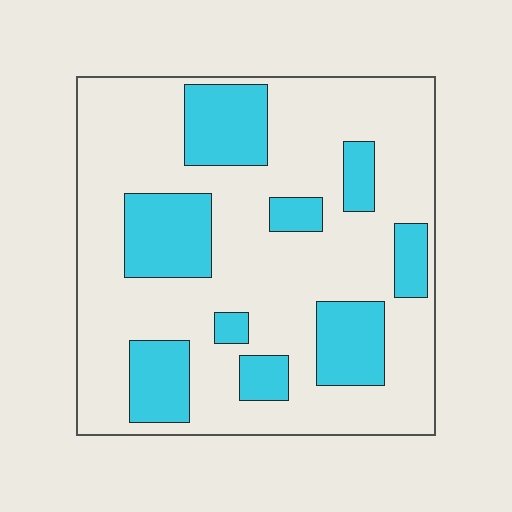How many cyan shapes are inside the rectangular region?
9.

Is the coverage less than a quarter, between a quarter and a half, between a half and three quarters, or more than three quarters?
Between a quarter and a half.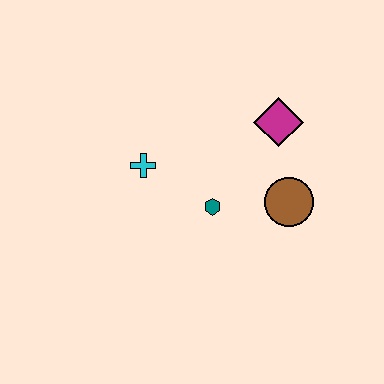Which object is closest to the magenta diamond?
The brown circle is closest to the magenta diamond.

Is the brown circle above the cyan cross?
No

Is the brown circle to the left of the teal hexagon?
No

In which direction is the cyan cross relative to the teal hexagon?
The cyan cross is to the left of the teal hexagon.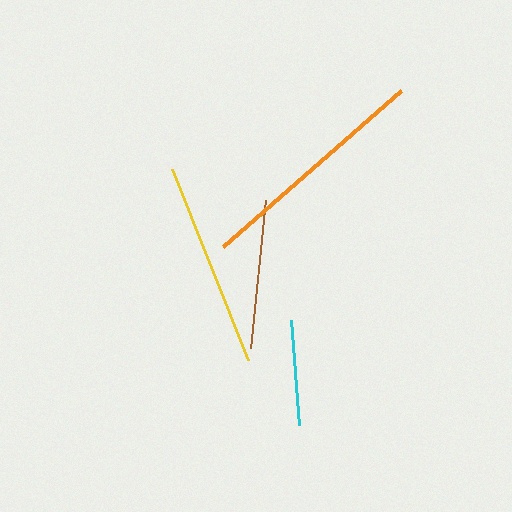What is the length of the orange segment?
The orange segment is approximately 237 pixels long.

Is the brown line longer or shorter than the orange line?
The orange line is longer than the brown line.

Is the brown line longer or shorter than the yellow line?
The yellow line is longer than the brown line.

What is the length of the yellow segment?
The yellow segment is approximately 206 pixels long.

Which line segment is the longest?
The orange line is the longest at approximately 237 pixels.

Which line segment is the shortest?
The cyan line is the shortest at approximately 105 pixels.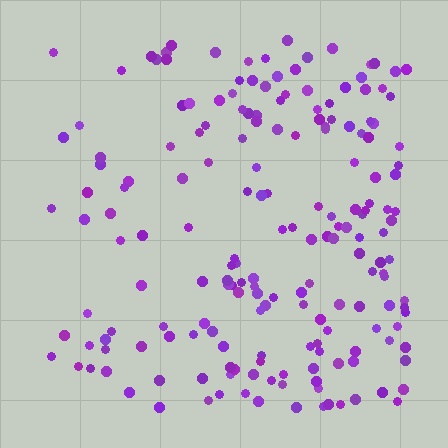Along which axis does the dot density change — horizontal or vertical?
Horizontal.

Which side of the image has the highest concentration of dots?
The right.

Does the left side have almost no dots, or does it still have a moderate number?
Still a moderate number, just noticeably fewer than the right.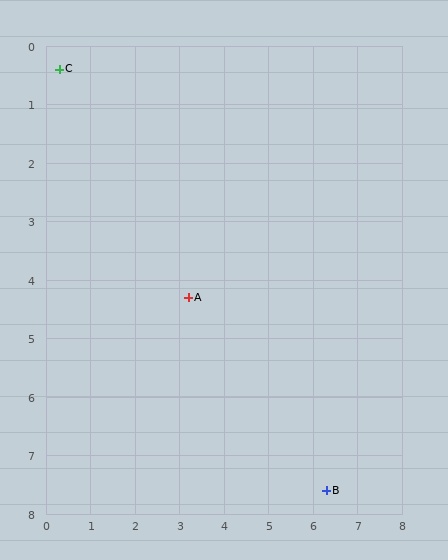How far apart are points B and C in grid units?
Points B and C are about 9.4 grid units apart.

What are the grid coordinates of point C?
Point C is at approximately (0.3, 0.4).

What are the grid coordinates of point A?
Point A is at approximately (3.2, 4.3).